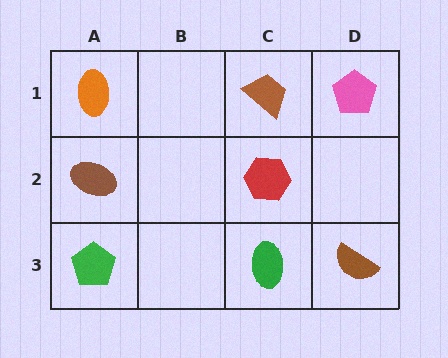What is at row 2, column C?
A red hexagon.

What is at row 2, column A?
A brown ellipse.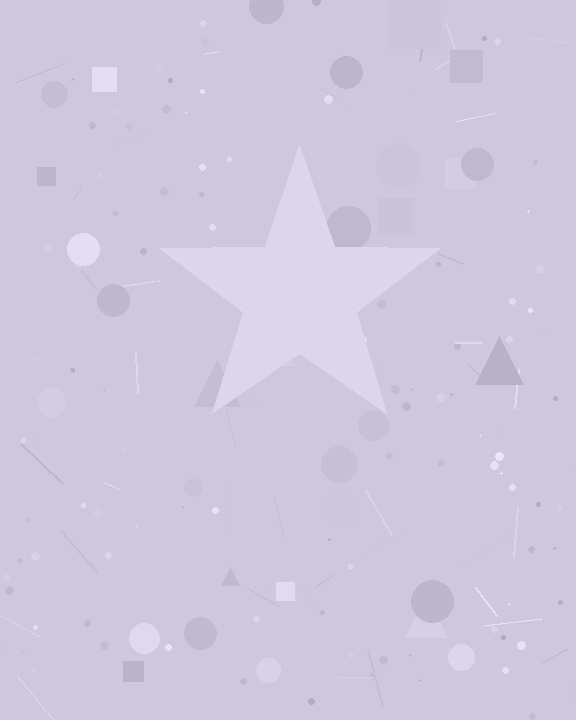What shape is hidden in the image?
A star is hidden in the image.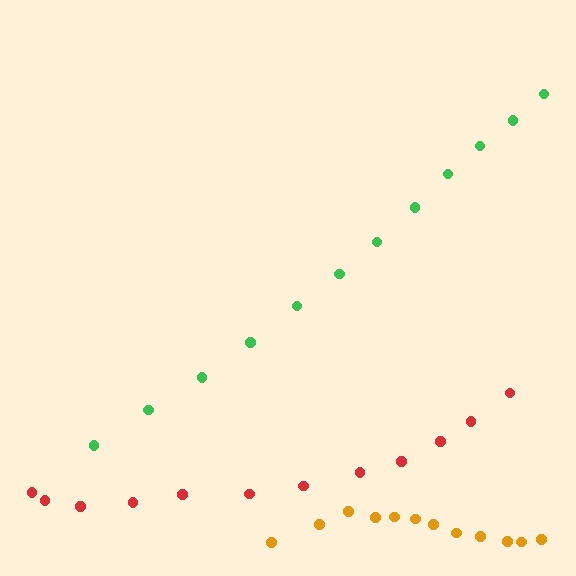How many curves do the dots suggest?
There are 3 distinct paths.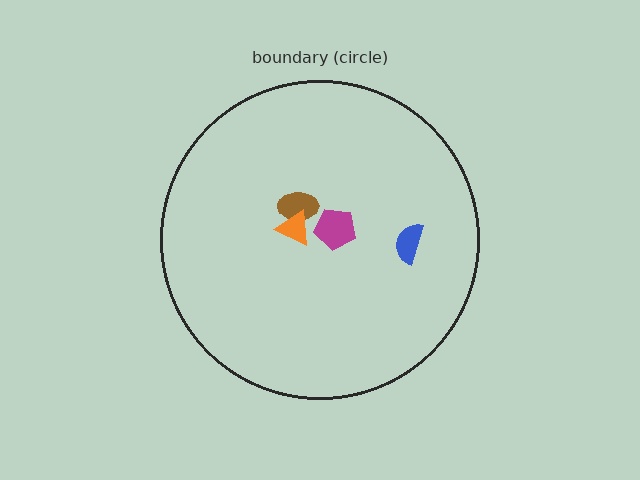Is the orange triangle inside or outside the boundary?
Inside.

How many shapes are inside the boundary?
4 inside, 0 outside.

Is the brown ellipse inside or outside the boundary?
Inside.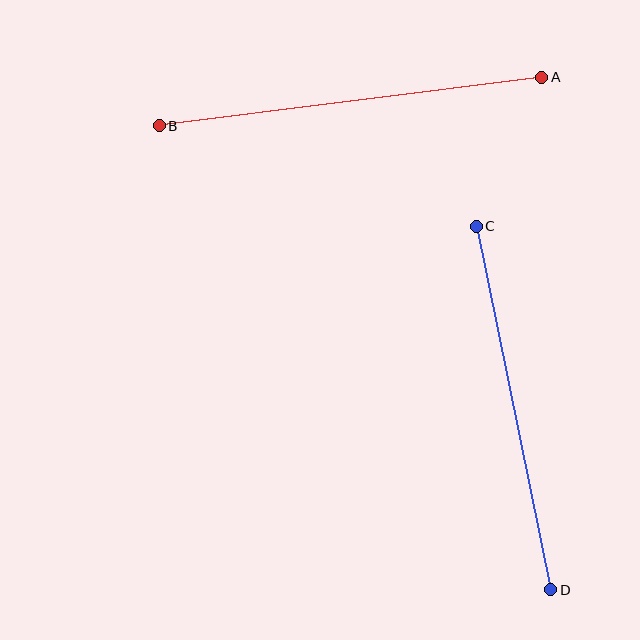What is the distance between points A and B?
The distance is approximately 386 pixels.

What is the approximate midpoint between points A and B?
The midpoint is at approximately (350, 102) pixels.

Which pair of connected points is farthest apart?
Points A and B are farthest apart.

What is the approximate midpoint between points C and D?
The midpoint is at approximately (513, 408) pixels.